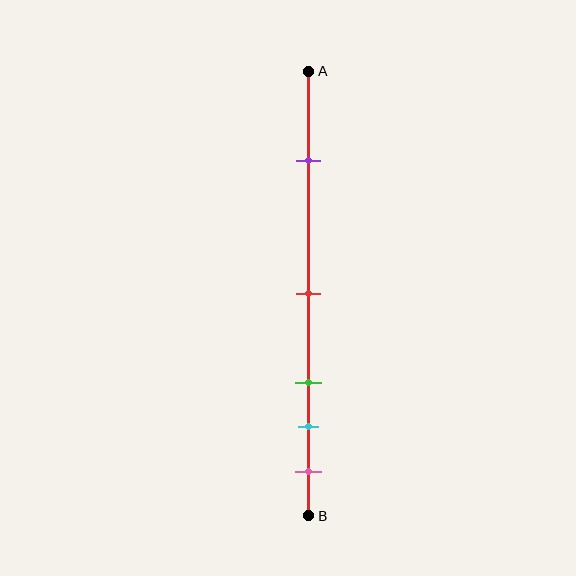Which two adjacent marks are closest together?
The cyan and pink marks are the closest adjacent pair.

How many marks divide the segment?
There are 5 marks dividing the segment.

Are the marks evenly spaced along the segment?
No, the marks are not evenly spaced.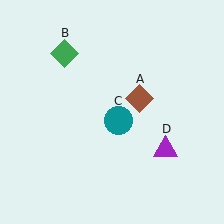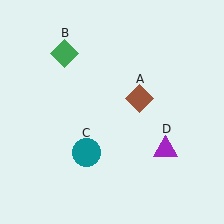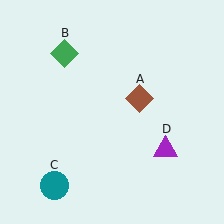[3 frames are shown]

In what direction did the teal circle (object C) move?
The teal circle (object C) moved down and to the left.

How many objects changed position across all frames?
1 object changed position: teal circle (object C).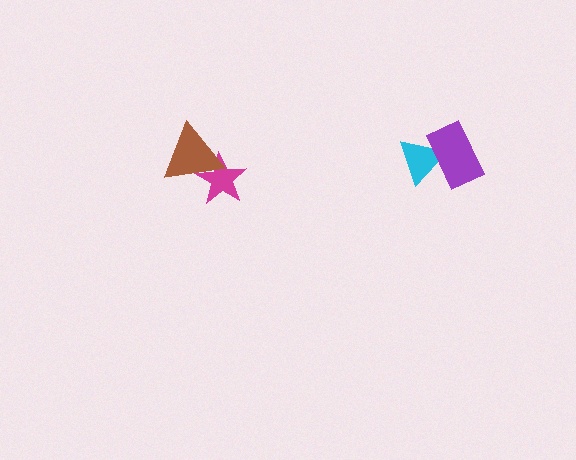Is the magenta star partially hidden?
Yes, it is partially covered by another shape.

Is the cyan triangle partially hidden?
Yes, it is partially covered by another shape.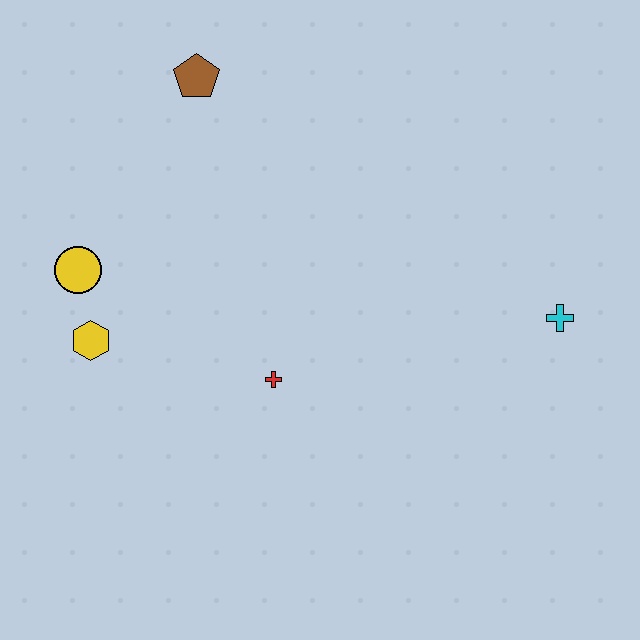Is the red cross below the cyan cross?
Yes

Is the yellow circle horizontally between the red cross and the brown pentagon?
No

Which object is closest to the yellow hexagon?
The yellow circle is closest to the yellow hexagon.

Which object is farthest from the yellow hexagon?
The cyan cross is farthest from the yellow hexagon.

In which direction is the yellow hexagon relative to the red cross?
The yellow hexagon is to the left of the red cross.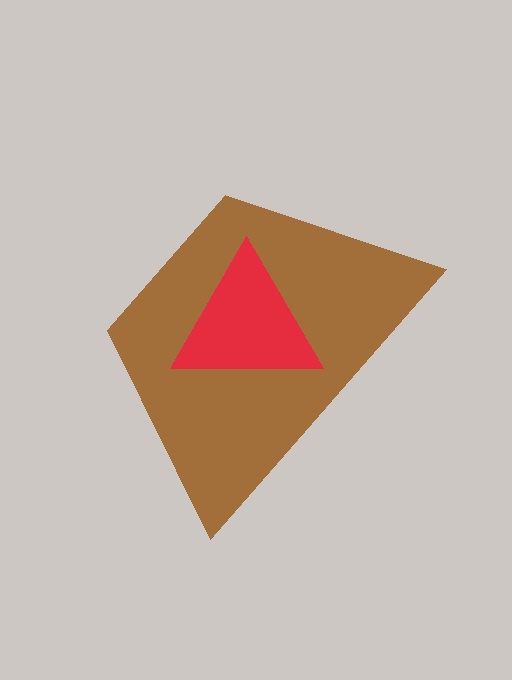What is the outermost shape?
The brown trapezoid.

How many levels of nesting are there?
2.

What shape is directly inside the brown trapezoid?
The red triangle.